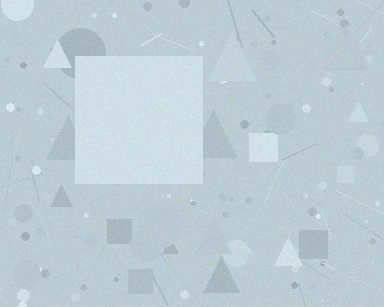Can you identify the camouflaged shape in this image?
The camouflaged shape is a square.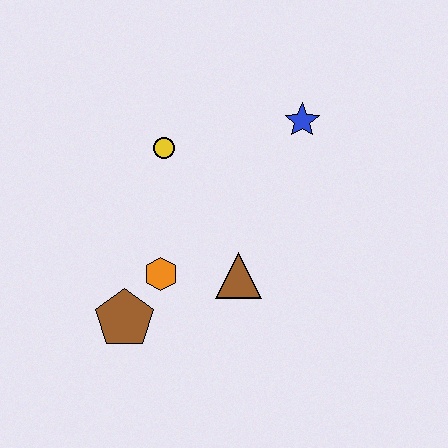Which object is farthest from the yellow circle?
The brown pentagon is farthest from the yellow circle.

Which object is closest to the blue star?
The yellow circle is closest to the blue star.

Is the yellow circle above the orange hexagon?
Yes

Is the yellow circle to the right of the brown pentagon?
Yes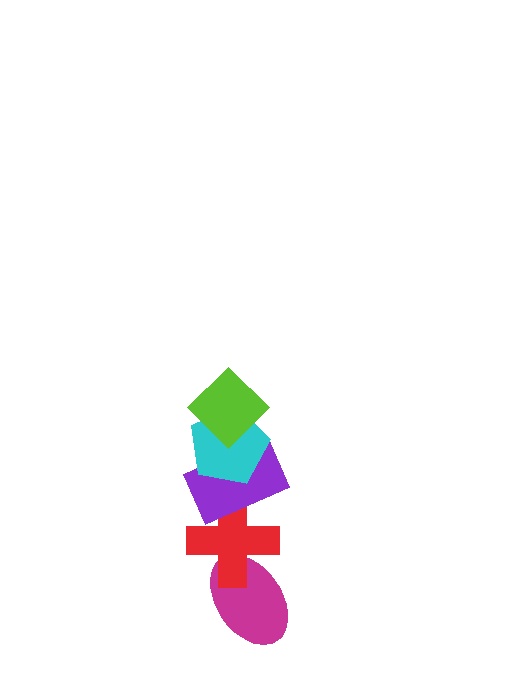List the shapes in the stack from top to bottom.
From top to bottom: the lime diamond, the cyan pentagon, the purple rectangle, the red cross, the magenta ellipse.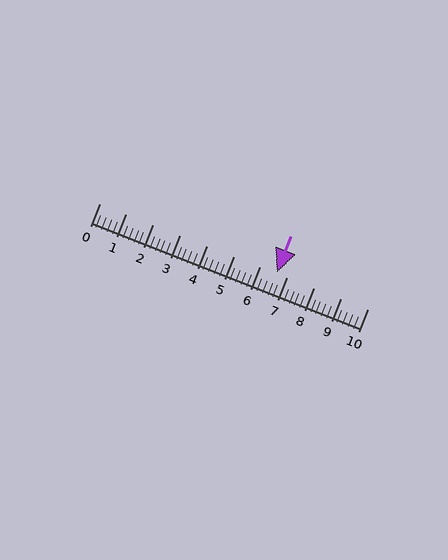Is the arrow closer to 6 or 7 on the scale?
The arrow is closer to 7.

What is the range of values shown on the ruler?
The ruler shows values from 0 to 10.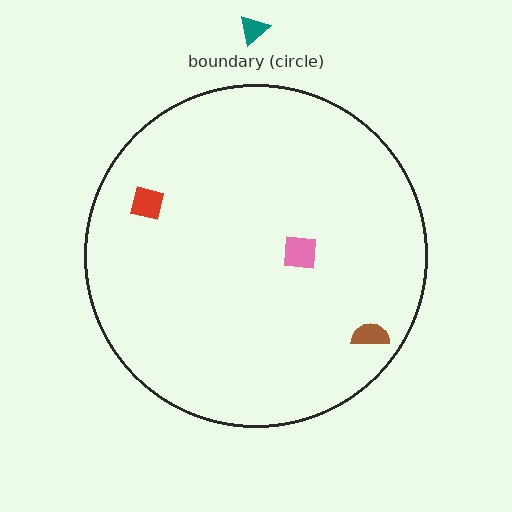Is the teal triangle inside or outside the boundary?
Outside.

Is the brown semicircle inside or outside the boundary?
Inside.